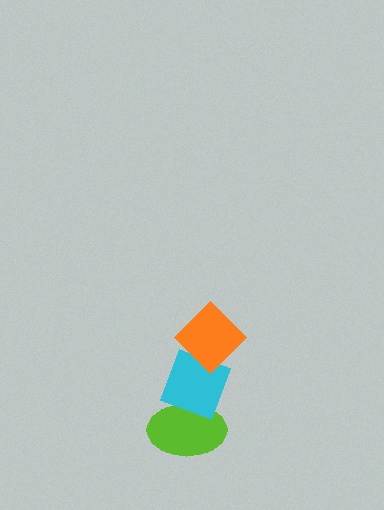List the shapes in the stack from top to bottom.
From top to bottom: the orange diamond, the cyan diamond, the lime ellipse.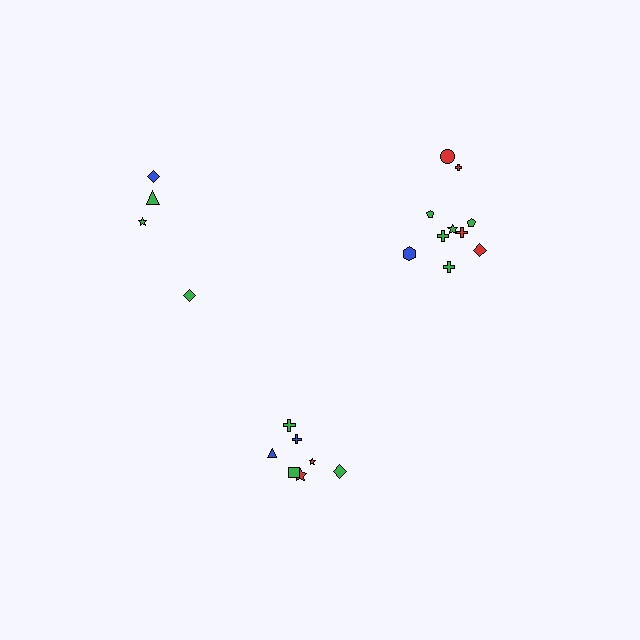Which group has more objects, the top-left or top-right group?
The top-right group.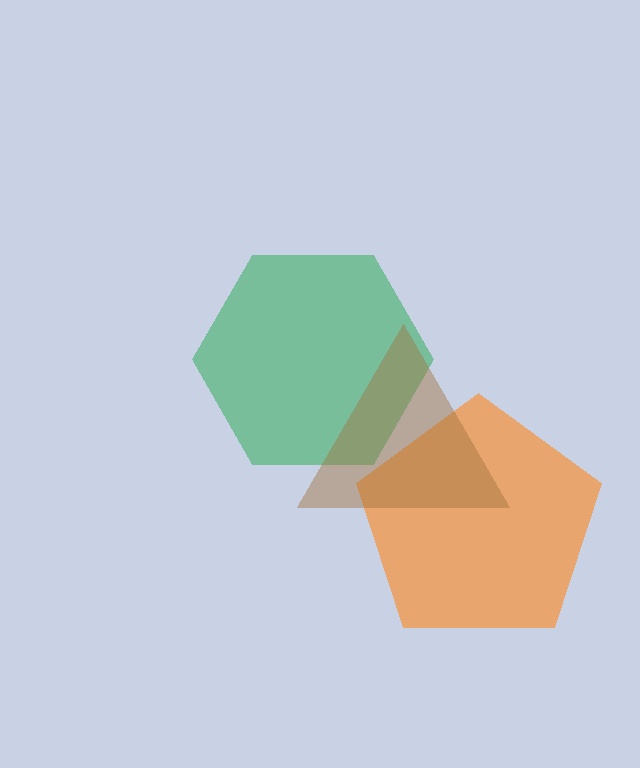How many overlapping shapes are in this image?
There are 3 overlapping shapes in the image.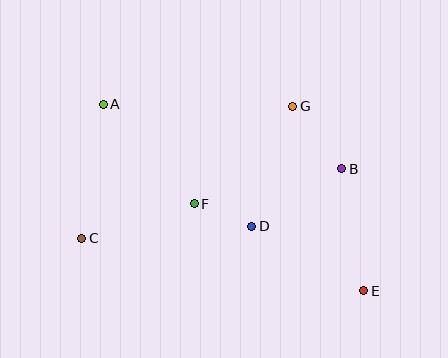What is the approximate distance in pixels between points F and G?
The distance between F and G is approximately 139 pixels.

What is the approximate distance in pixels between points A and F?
The distance between A and F is approximately 135 pixels.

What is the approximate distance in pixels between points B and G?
The distance between B and G is approximately 79 pixels.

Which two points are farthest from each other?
Points A and E are farthest from each other.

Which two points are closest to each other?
Points D and F are closest to each other.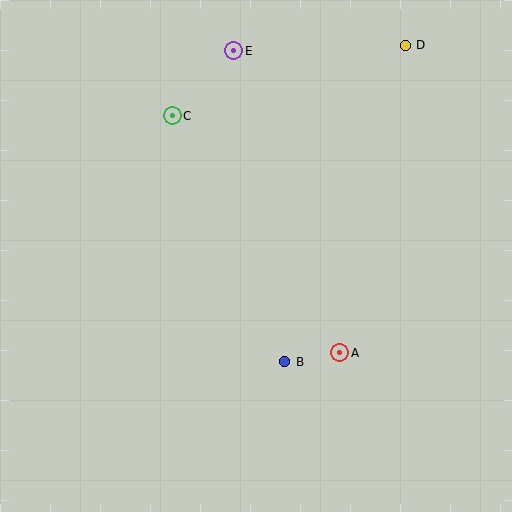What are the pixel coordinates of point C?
Point C is at (172, 116).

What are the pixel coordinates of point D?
Point D is at (405, 45).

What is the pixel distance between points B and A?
The distance between B and A is 56 pixels.